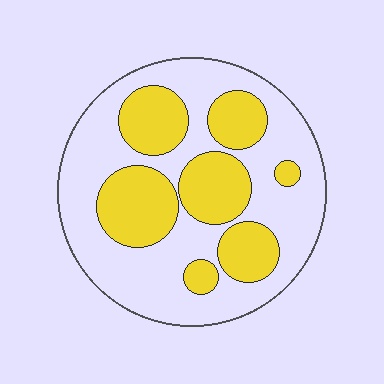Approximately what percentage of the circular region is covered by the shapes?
Approximately 35%.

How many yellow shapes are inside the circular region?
7.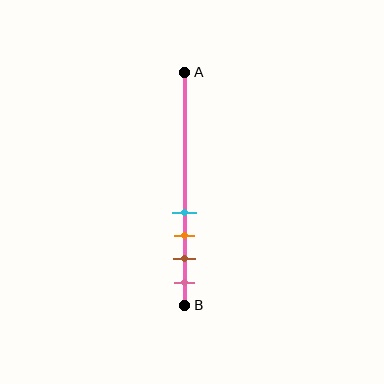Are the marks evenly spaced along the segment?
Yes, the marks are approximately evenly spaced.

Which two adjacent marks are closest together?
The cyan and orange marks are the closest adjacent pair.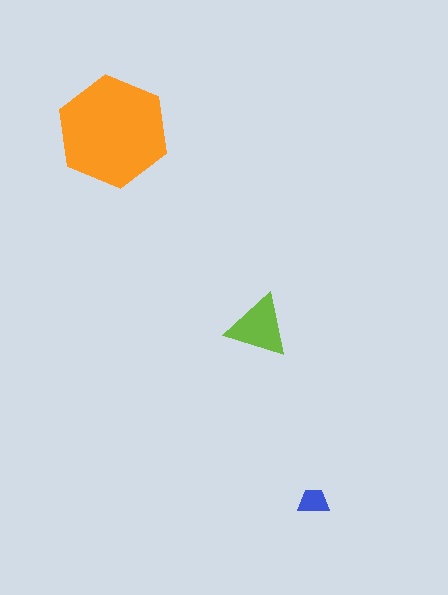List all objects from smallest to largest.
The blue trapezoid, the lime triangle, the orange hexagon.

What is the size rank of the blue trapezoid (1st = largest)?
3rd.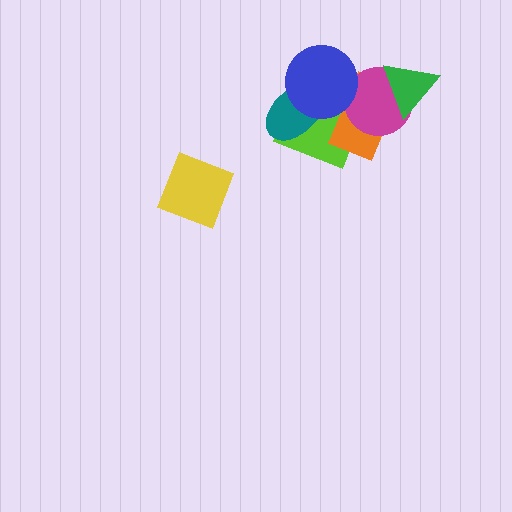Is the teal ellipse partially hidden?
Yes, it is partially covered by another shape.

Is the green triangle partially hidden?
No, no other shape covers it.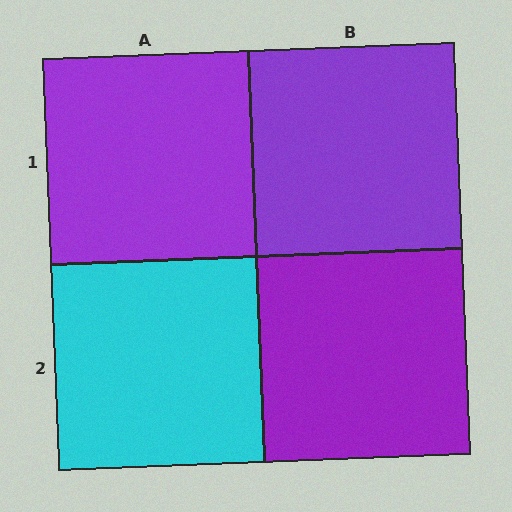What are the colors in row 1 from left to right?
Purple, purple.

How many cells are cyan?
1 cell is cyan.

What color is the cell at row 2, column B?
Purple.